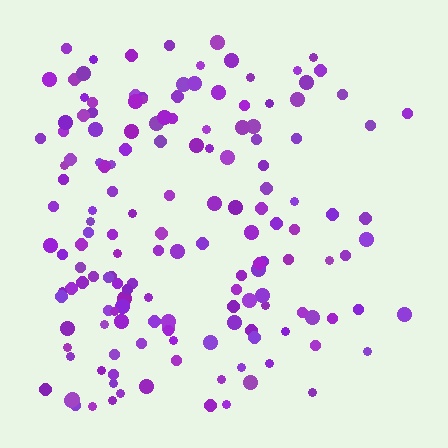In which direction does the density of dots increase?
From right to left, with the left side densest.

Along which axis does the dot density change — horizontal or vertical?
Horizontal.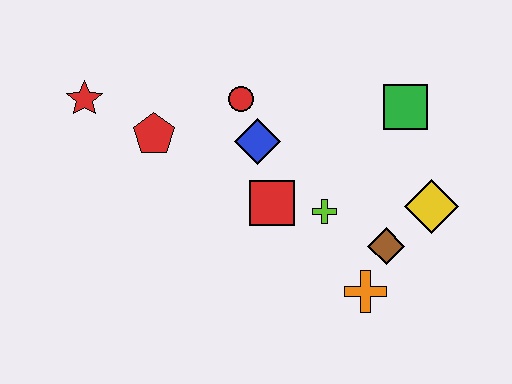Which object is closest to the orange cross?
The brown diamond is closest to the orange cross.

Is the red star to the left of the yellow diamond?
Yes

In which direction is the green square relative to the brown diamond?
The green square is above the brown diamond.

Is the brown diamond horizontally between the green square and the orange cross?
Yes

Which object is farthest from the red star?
The yellow diamond is farthest from the red star.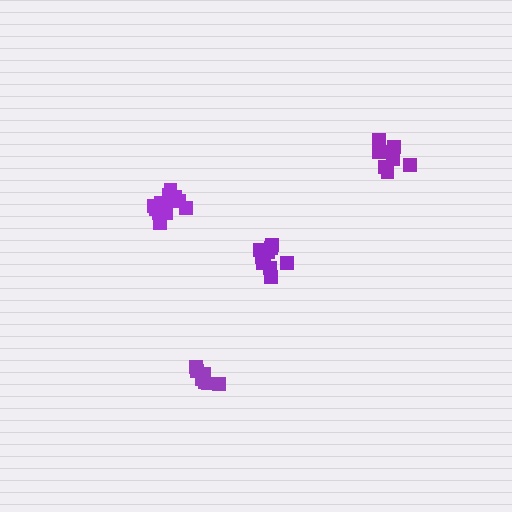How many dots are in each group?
Group 1: 12 dots, Group 2: 7 dots, Group 3: 11 dots, Group 4: 8 dots (38 total).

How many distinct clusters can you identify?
There are 4 distinct clusters.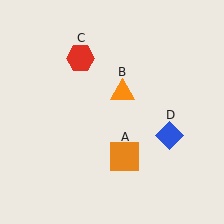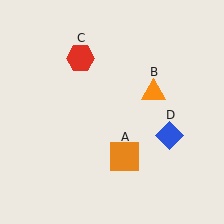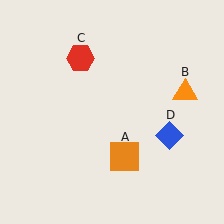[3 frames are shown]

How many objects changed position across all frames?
1 object changed position: orange triangle (object B).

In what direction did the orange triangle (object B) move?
The orange triangle (object B) moved right.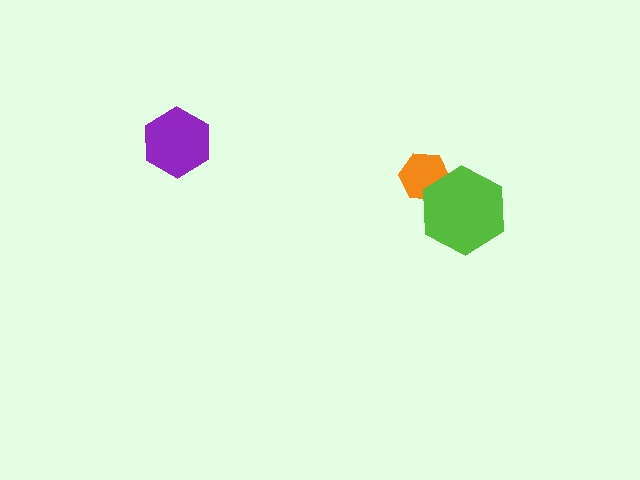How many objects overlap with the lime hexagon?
1 object overlaps with the lime hexagon.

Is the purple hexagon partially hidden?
No, no other shape covers it.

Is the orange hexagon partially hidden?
Yes, it is partially covered by another shape.